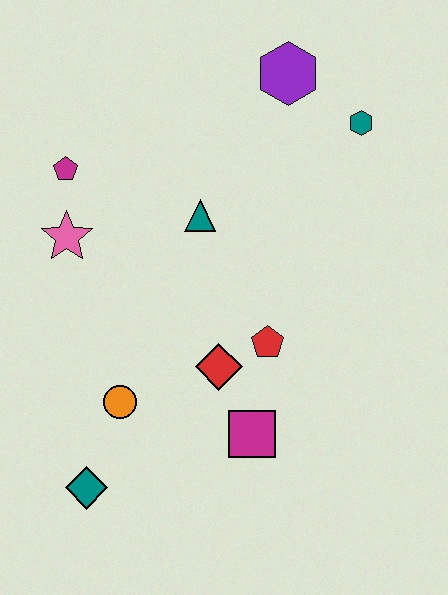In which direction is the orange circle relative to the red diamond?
The orange circle is to the left of the red diamond.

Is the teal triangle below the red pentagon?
No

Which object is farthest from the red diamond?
The purple hexagon is farthest from the red diamond.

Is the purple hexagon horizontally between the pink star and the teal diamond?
No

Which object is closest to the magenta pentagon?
The pink star is closest to the magenta pentagon.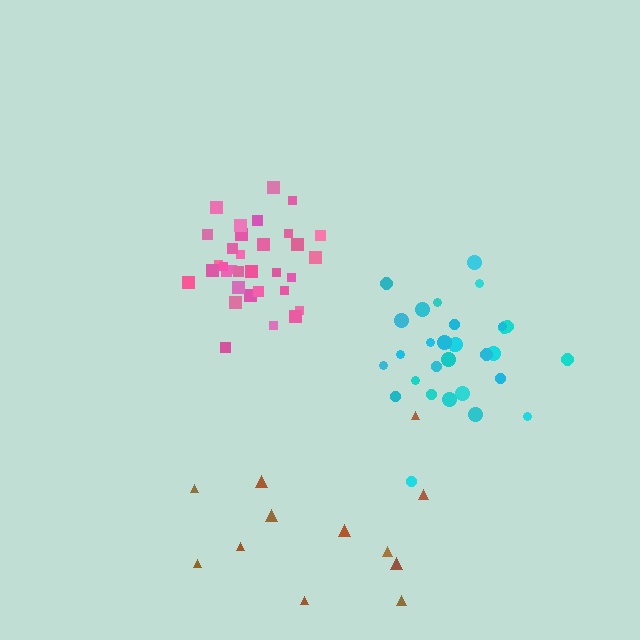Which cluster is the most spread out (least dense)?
Brown.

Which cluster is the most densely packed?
Pink.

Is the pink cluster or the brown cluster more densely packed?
Pink.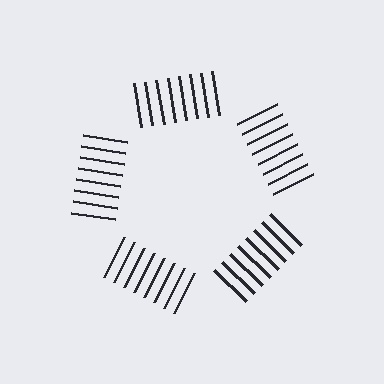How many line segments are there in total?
40 — 8 along each of the 5 edges.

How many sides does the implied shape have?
5 sides — the line-ends trace a pentagon.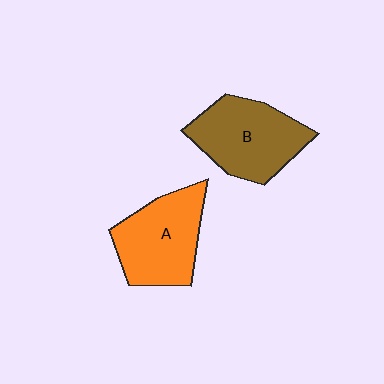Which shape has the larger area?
Shape B (brown).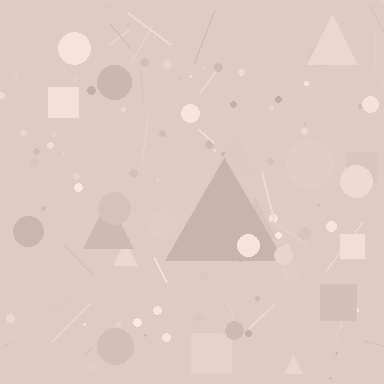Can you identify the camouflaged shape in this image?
The camouflaged shape is a triangle.